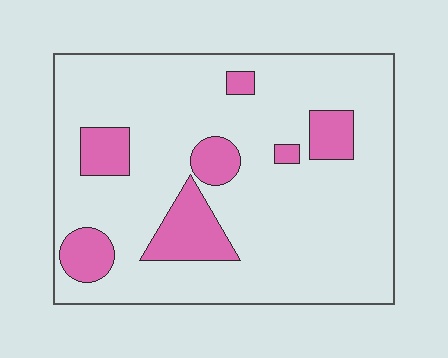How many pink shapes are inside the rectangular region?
7.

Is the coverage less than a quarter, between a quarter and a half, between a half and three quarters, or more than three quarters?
Less than a quarter.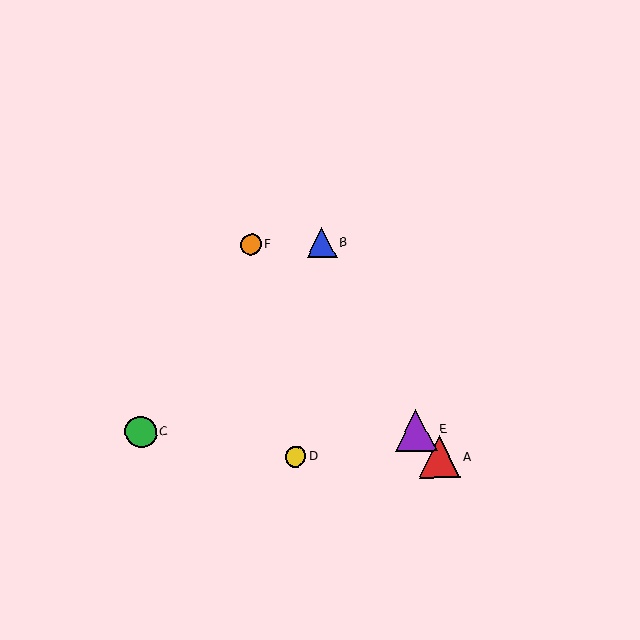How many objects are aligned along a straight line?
3 objects (A, E, F) are aligned along a straight line.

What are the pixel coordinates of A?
Object A is at (439, 457).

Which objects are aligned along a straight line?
Objects A, E, F are aligned along a straight line.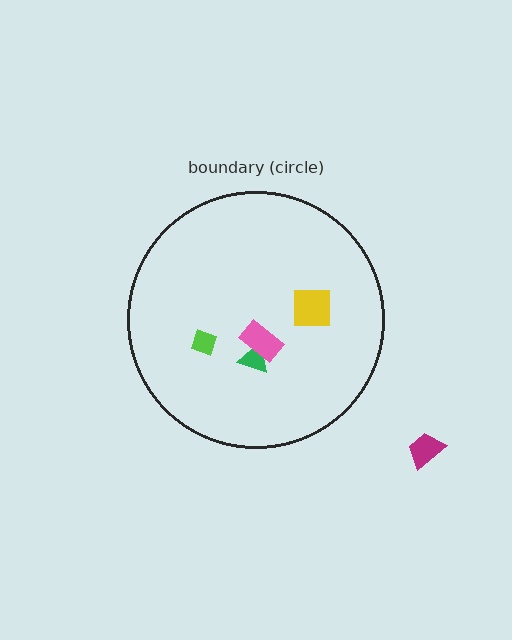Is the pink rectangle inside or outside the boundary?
Inside.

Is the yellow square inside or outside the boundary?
Inside.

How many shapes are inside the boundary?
4 inside, 1 outside.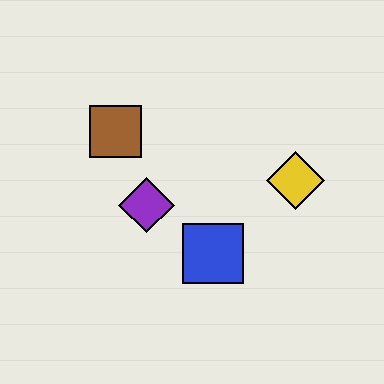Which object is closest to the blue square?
The purple diamond is closest to the blue square.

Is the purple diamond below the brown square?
Yes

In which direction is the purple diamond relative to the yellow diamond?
The purple diamond is to the left of the yellow diamond.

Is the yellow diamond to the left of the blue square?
No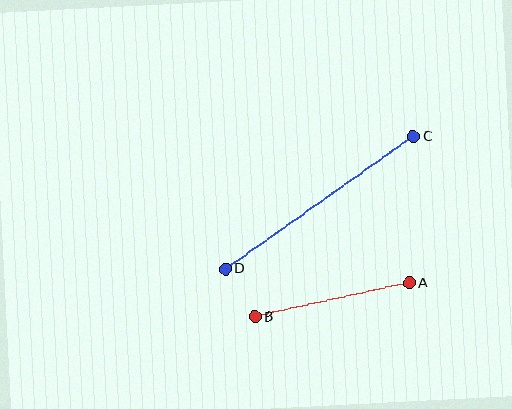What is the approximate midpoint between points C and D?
The midpoint is at approximately (320, 203) pixels.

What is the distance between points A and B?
The distance is approximately 158 pixels.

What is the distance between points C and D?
The distance is approximately 230 pixels.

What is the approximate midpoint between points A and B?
The midpoint is at approximately (332, 300) pixels.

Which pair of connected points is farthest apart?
Points C and D are farthest apart.